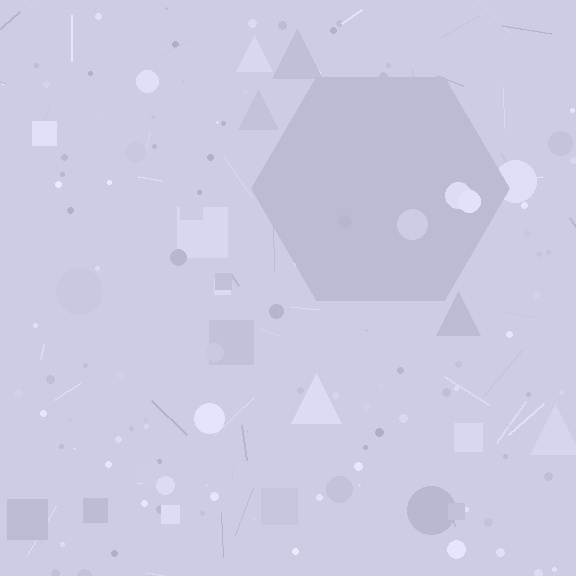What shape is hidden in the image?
A hexagon is hidden in the image.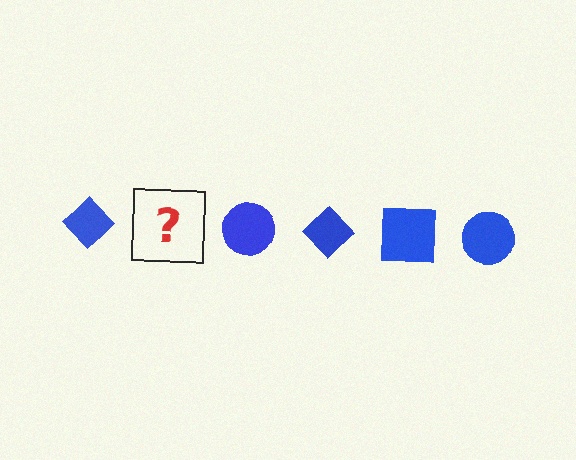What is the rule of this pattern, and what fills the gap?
The rule is that the pattern cycles through diamond, square, circle shapes in blue. The gap should be filled with a blue square.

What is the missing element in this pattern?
The missing element is a blue square.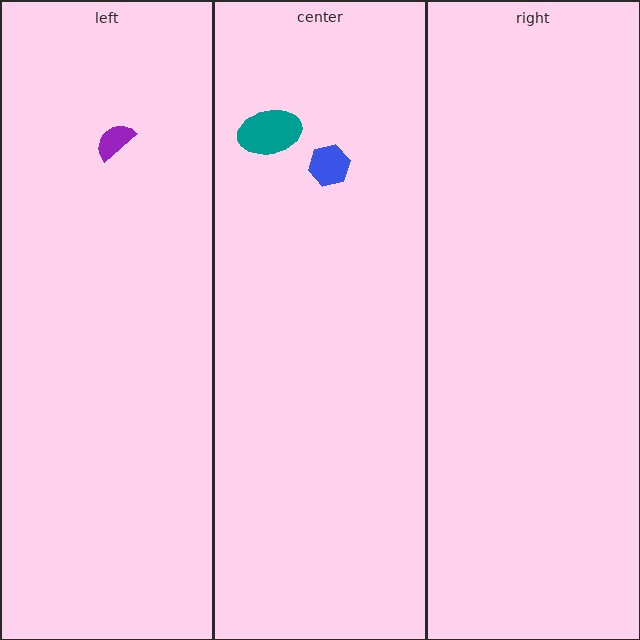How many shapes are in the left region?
1.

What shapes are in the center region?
The blue hexagon, the teal ellipse.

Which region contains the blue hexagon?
The center region.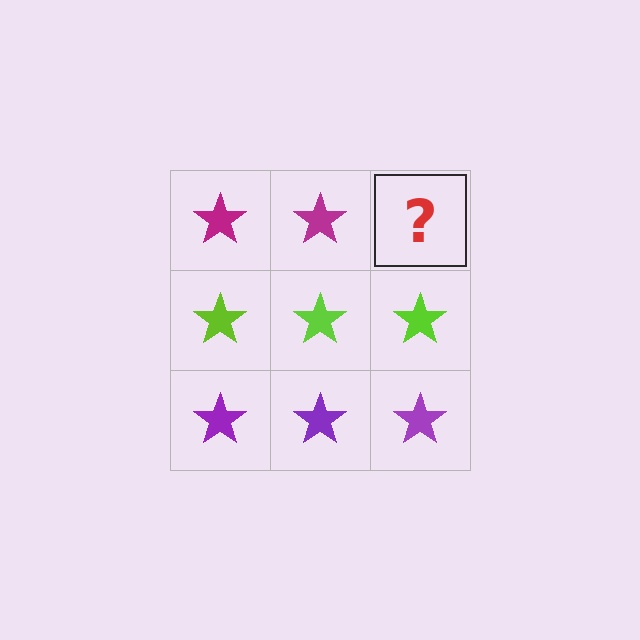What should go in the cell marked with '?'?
The missing cell should contain a magenta star.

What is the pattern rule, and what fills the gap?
The rule is that each row has a consistent color. The gap should be filled with a magenta star.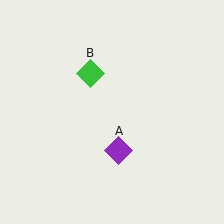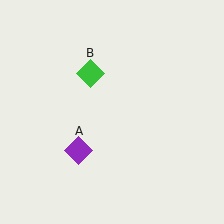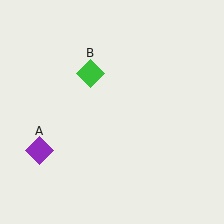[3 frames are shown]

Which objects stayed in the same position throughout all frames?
Green diamond (object B) remained stationary.